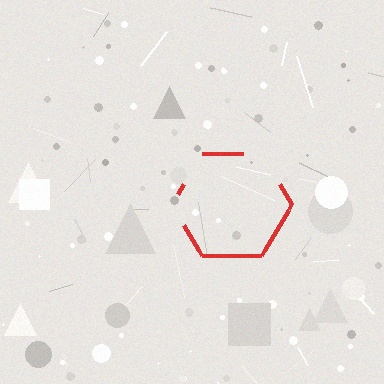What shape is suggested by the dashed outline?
The dashed outline suggests a hexagon.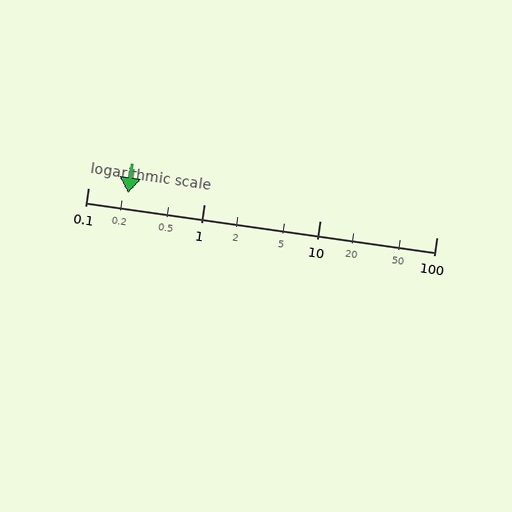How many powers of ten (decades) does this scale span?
The scale spans 3 decades, from 0.1 to 100.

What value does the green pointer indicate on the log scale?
The pointer indicates approximately 0.22.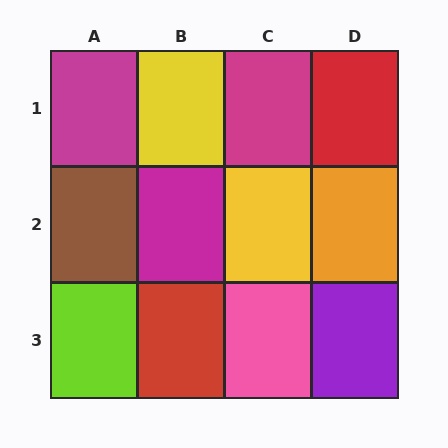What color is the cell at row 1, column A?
Magenta.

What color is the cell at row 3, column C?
Pink.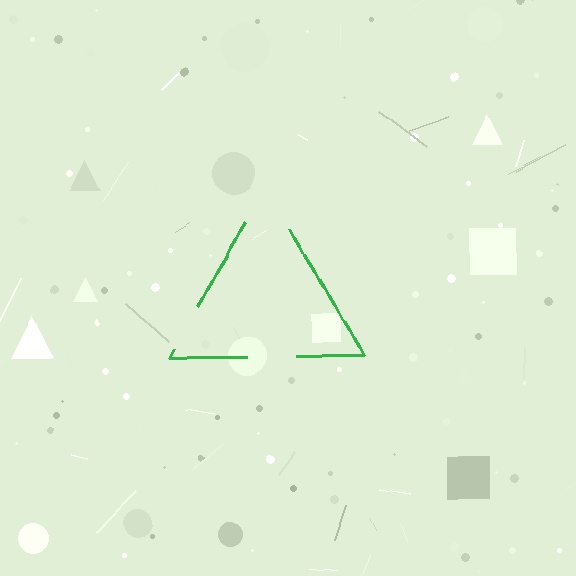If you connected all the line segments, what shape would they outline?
They would outline a triangle.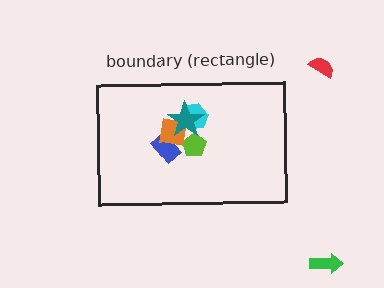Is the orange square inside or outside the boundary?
Inside.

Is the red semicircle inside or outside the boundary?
Outside.